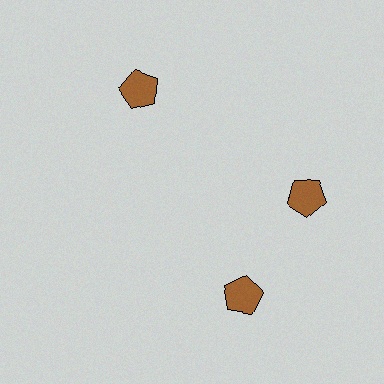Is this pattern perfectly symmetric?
No. The 3 brown pentagons are arranged in a ring, but one element near the 7 o'clock position is rotated out of alignment along the ring, breaking the 3-fold rotational symmetry.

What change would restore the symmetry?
The symmetry would be restored by rotating it back into even spacing with its neighbors so that all 3 pentagons sit at equal angles and equal distance from the center.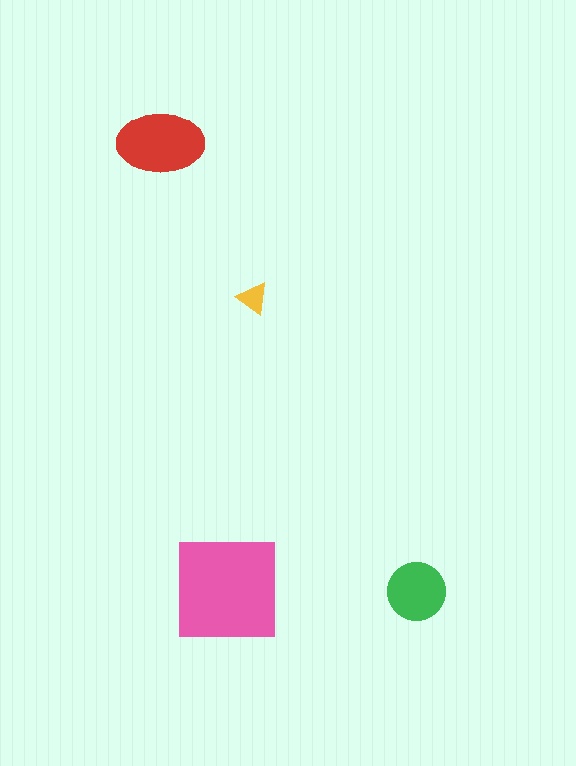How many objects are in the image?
There are 4 objects in the image.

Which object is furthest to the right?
The green circle is rightmost.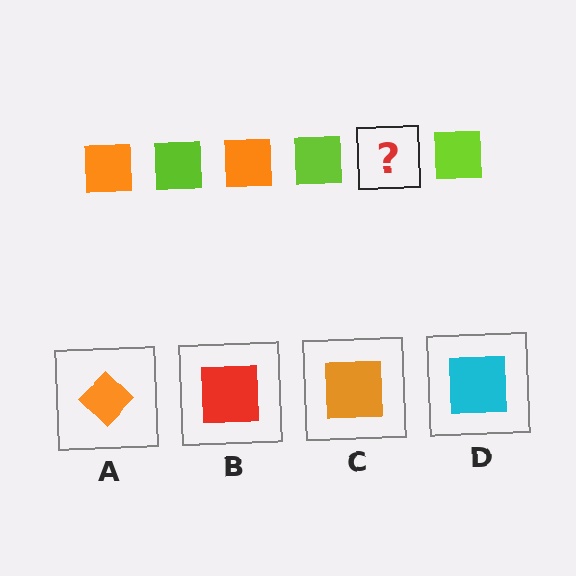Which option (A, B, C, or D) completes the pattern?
C.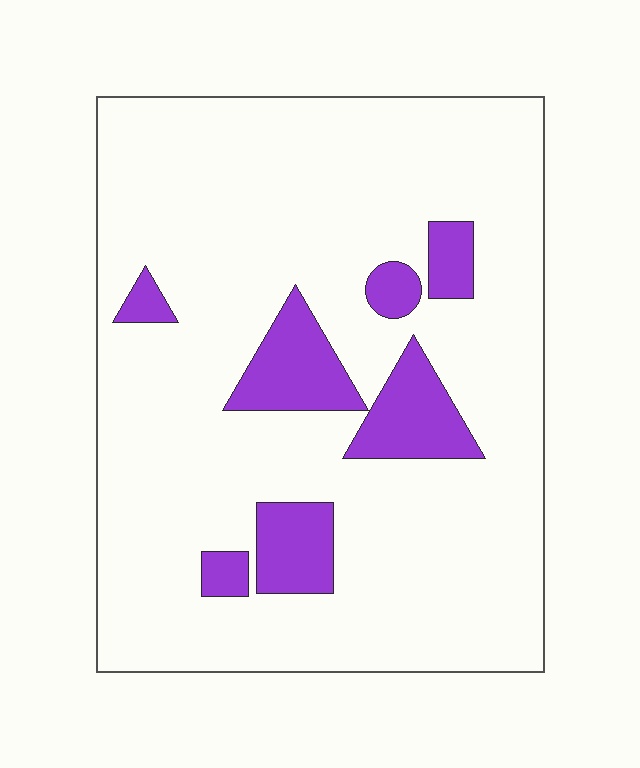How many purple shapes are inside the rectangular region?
7.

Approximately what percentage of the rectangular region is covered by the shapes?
Approximately 15%.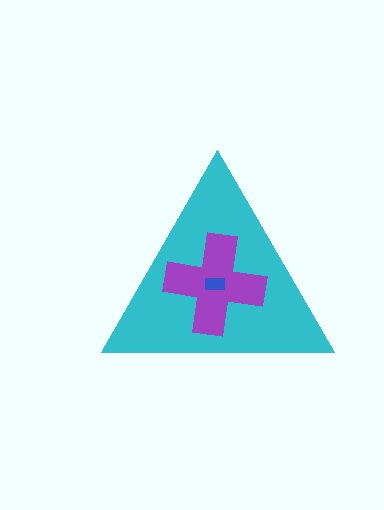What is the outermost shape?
The cyan triangle.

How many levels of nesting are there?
3.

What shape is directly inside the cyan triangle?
The purple cross.